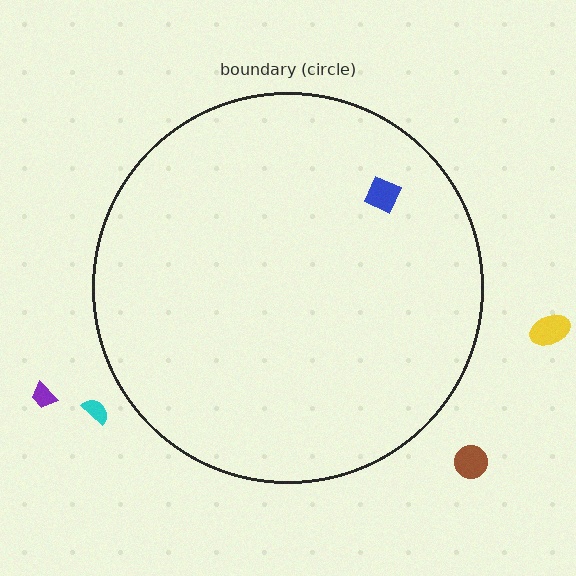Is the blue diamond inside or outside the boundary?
Inside.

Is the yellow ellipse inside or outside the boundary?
Outside.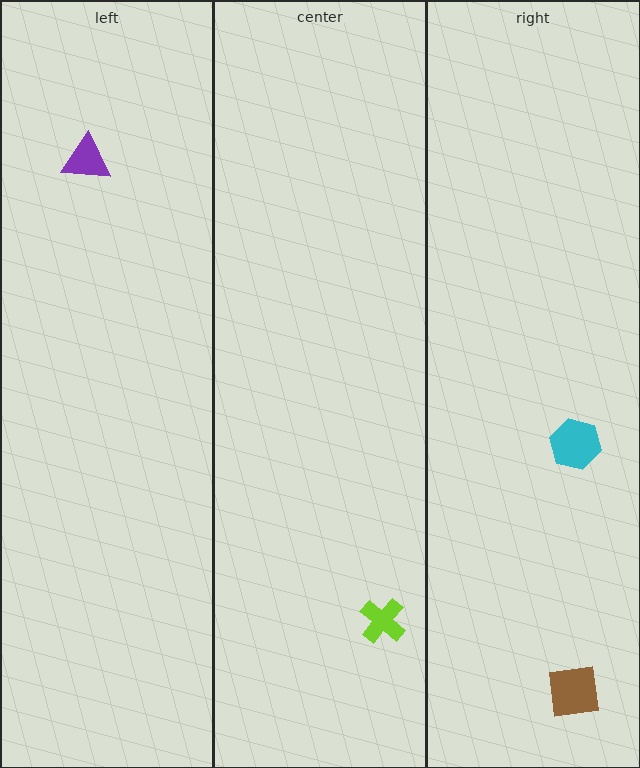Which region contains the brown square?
The right region.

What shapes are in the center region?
The lime cross.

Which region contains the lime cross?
The center region.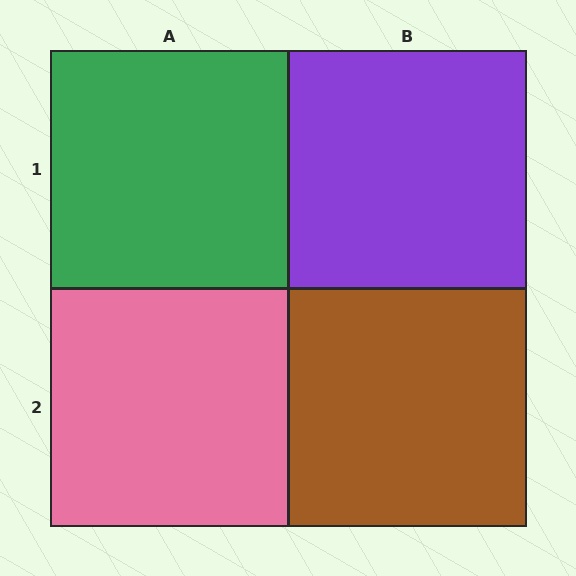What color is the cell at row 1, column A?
Green.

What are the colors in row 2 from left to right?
Pink, brown.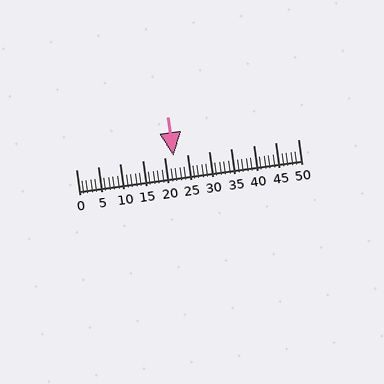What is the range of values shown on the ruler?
The ruler shows values from 0 to 50.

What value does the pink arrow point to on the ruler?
The pink arrow points to approximately 22.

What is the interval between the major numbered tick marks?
The major tick marks are spaced 5 units apart.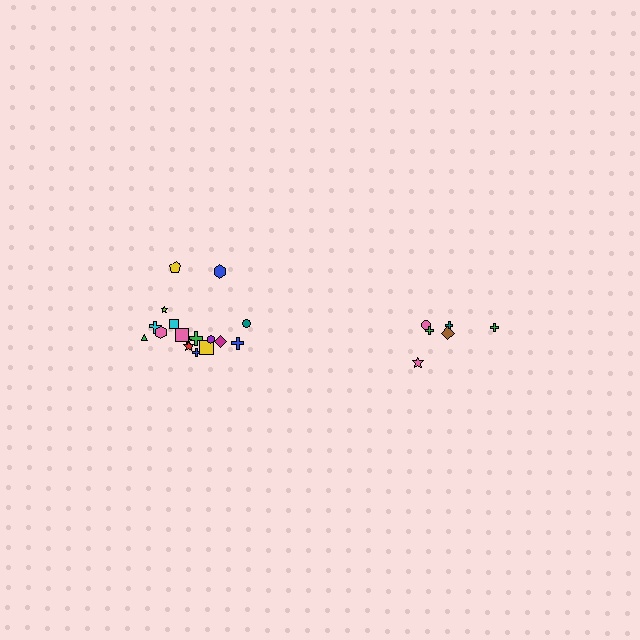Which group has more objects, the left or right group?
The left group.